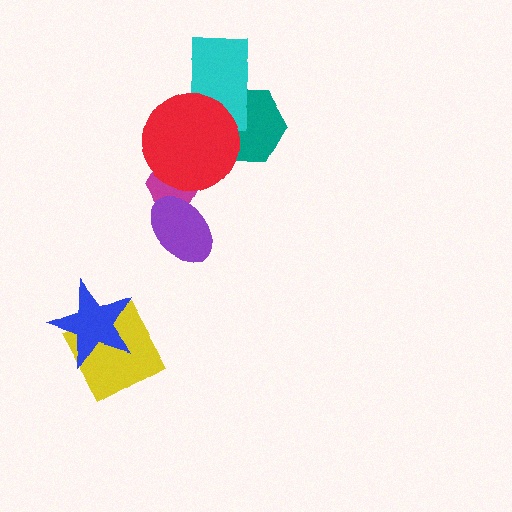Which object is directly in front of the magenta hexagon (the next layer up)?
The purple ellipse is directly in front of the magenta hexagon.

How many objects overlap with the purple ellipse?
1 object overlaps with the purple ellipse.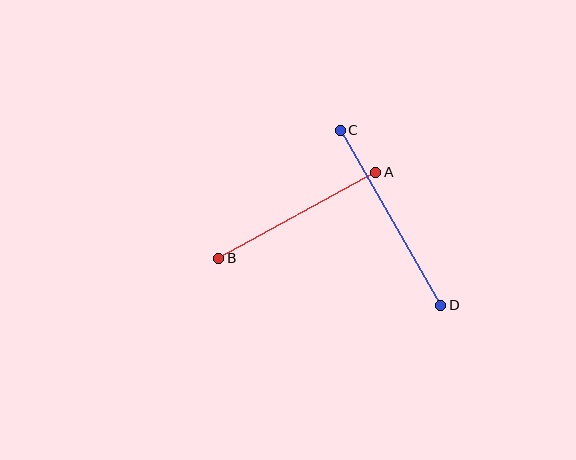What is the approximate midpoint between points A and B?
The midpoint is at approximately (297, 215) pixels.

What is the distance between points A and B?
The distance is approximately 179 pixels.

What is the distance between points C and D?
The distance is approximately 202 pixels.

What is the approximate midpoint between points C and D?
The midpoint is at approximately (391, 218) pixels.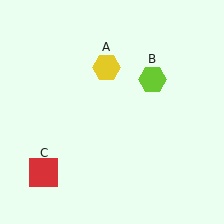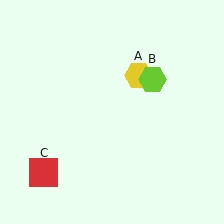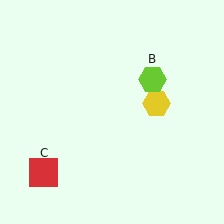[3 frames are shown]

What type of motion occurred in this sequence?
The yellow hexagon (object A) rotated clockwise around the center of the scene.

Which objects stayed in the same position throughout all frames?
Lime hexagon (object B) and red square (object C) remained stationary.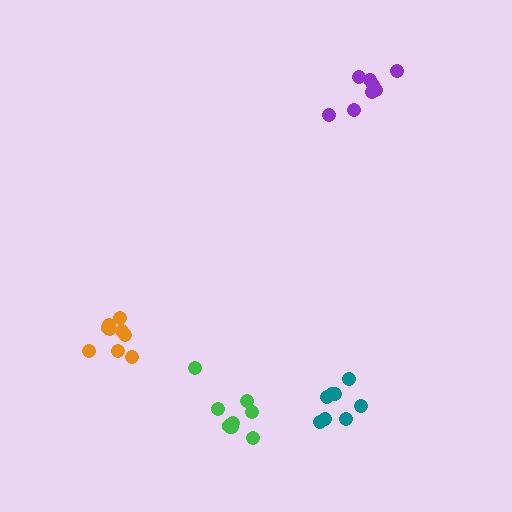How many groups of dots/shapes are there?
There are 4 groups.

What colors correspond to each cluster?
The clusters are colored: green, orange, teal, purple.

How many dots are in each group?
Group 1: 9 dots, Group 2: 9 dots, Group 3: 8 dots, Group 4: 8 dots (34 total).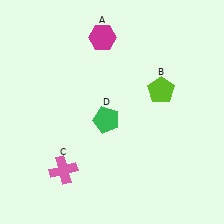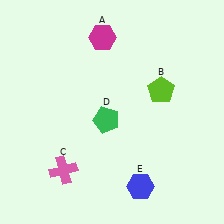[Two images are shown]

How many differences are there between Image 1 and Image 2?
There is 1 difference between the two images.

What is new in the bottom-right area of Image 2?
A blue hexagon (E) was added in the bottom-right area of Image 2.